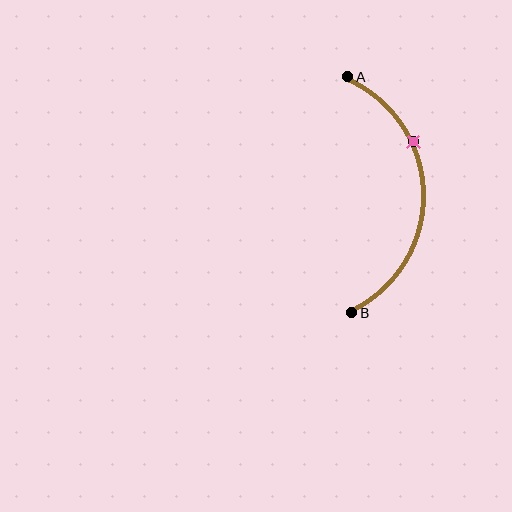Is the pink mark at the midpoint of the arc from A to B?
No. The pink mark lies on the arc but is closer to endpoint A. The arc midpoint would be at the point on the curve equidistant along the arc from both A and B.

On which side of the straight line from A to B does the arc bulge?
The arc bulges to the right of the straight line connecting A and B.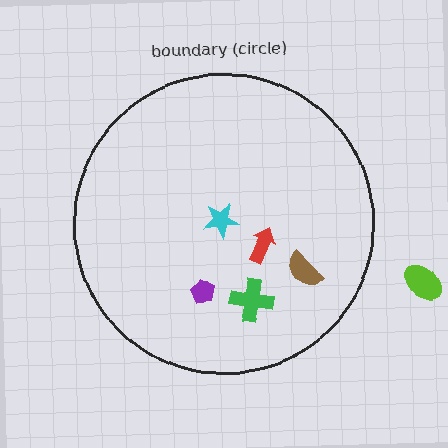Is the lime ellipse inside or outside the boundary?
Outside.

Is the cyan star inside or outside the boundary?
Inside.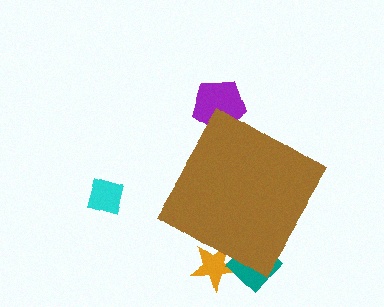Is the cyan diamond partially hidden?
No, the cyan diamond is fully visible.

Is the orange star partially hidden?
Yes, the orange star is partially hidden behind the brown diamond.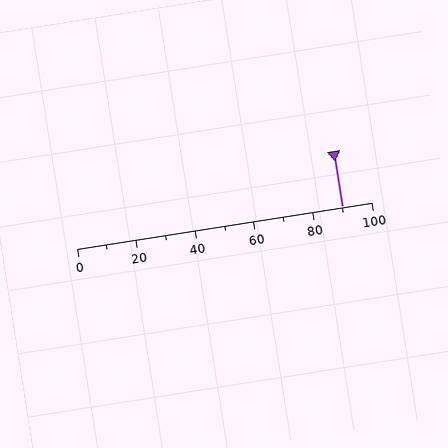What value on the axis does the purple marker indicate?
The marker indicates approximately 90.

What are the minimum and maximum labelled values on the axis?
The axis runs from 0 to 100.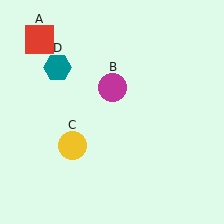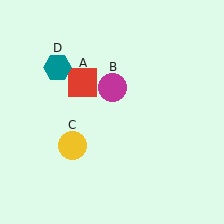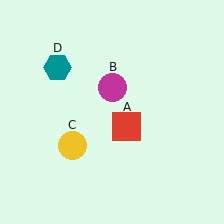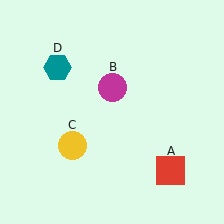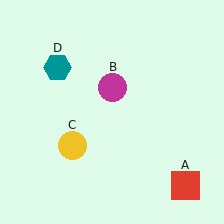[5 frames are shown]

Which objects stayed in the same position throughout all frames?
Magenta circle (object B) and yellow circle (object C) and teal hexagon (object D) remained stationary.